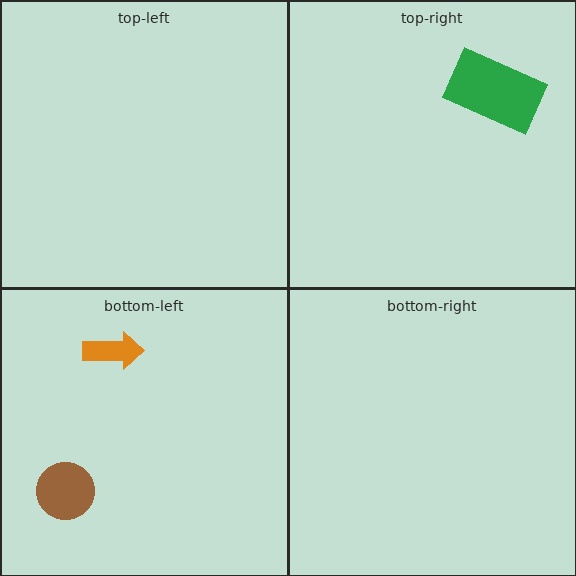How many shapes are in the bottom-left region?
2.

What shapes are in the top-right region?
The green rectangle.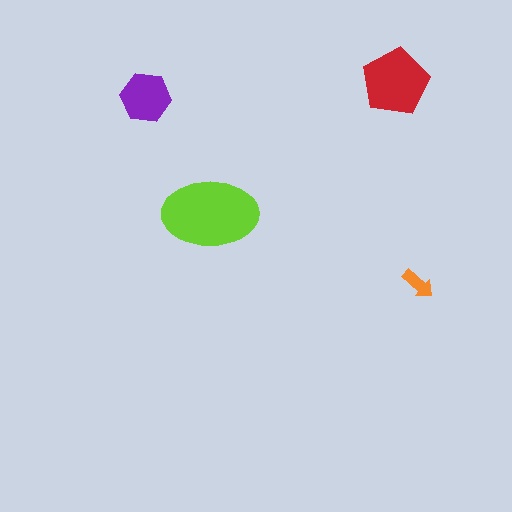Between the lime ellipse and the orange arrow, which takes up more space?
The lime ellipse.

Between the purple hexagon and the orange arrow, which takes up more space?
The purple hexagon.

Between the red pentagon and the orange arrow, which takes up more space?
The red pentagon.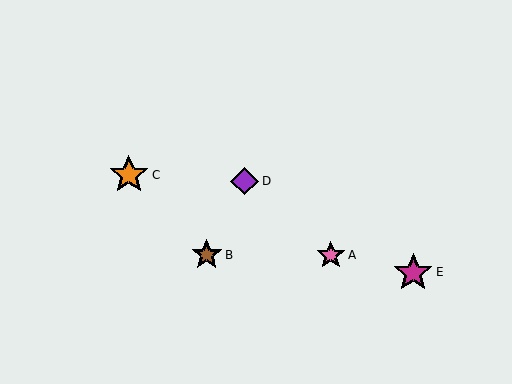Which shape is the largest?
The orange star (labeled C) is the largest.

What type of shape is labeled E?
Shape E is a magenta star.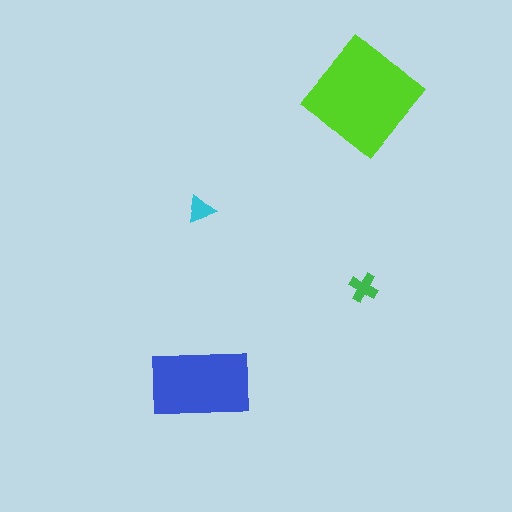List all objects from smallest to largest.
The cyan triangle, the green cross, the blue rectangle, the lime diamond.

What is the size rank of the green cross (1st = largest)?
3rd.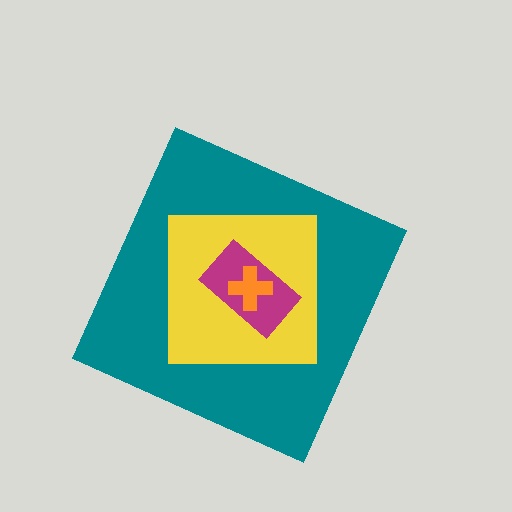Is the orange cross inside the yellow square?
Yes.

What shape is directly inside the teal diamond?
The yellow square.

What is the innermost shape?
The orange cross.